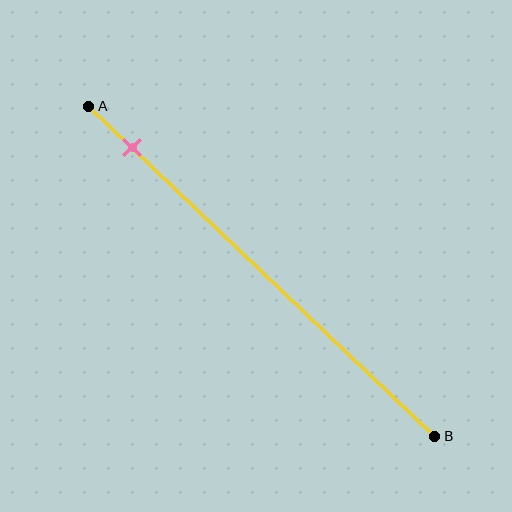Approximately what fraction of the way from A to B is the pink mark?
The pink mark is approximately 15% of the way from A to B.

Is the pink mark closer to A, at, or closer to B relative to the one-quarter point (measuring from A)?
The pink mark is closer to point A than the one-quarter point of segment AB.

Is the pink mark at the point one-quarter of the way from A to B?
No, the mark is at about 15% from A, not at the 25% one-quarter point.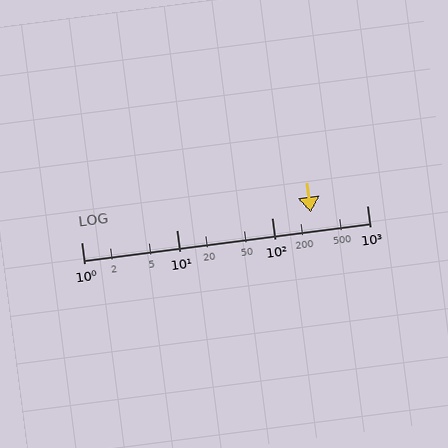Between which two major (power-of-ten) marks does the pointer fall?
The pointer is between 100 and 1000.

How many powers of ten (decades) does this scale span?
The scale spans 3 decades, from 1 to 1000.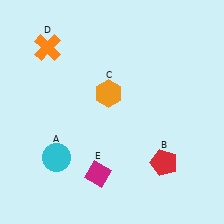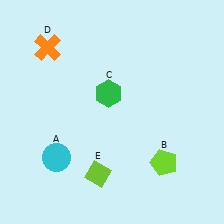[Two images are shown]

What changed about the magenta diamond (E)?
In Image 1, E is magenta. In Image 2, it changed to lime.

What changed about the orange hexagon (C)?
In Image 1, C is orange. In Image 2, it changed to green.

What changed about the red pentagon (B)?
In Image 1, B is red. In Image 2, it changed to lime.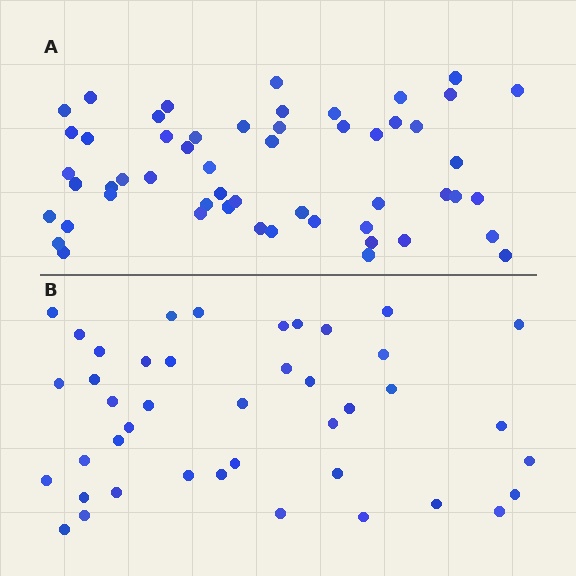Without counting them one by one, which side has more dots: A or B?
Region A (the top region) has more dots.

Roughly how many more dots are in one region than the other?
Region A has roughly 12 or so more dots than region B.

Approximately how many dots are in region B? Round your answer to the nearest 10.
About 40 dots. (The exact count is 42, which rounds to 40.)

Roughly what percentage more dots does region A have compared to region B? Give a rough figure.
About 30% more.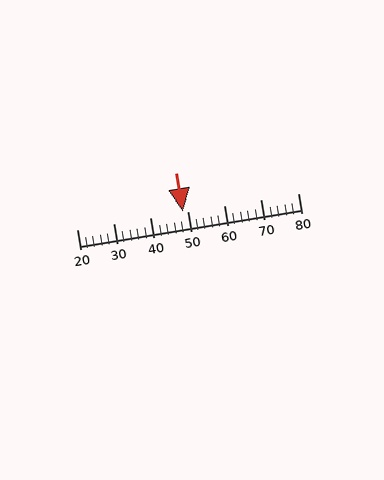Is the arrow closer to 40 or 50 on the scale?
The arrow is closer to 50.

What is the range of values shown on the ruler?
The ruler shows values from 20 to 80.